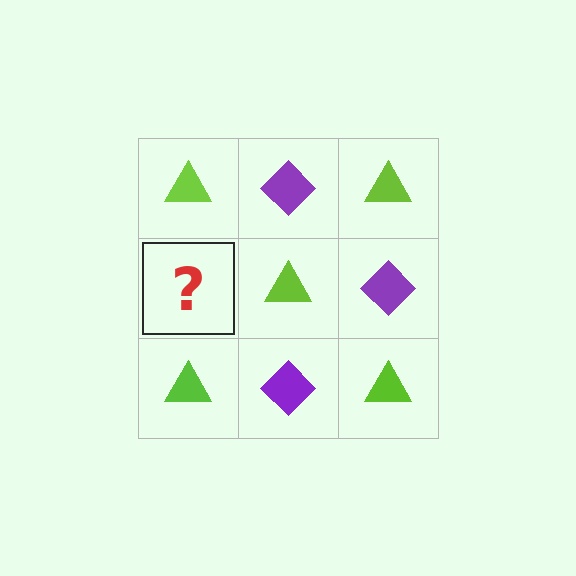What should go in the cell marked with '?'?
The missing cell should contain a purple diamond.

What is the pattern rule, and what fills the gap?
The rule is that it alternates lime triangle and purple diamond in a checkerboard pattern. The gap should be filled with a purple diamond.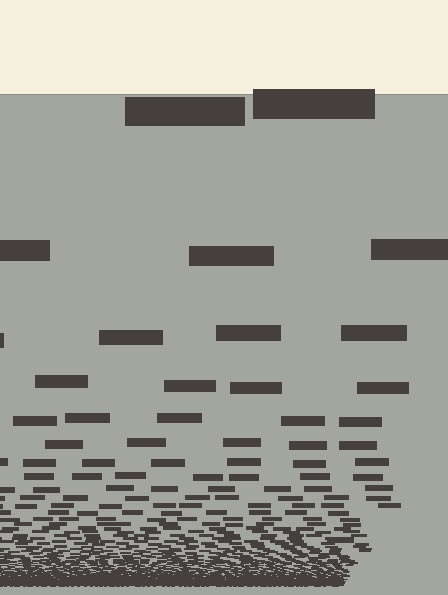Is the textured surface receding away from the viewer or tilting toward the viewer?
The surface appears to tilt toward the viewer. Texture elements get larger and sparser toward the top.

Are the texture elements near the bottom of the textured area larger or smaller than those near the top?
Smaller. The gradient is inverted — elements near the bottom are smaller and denser.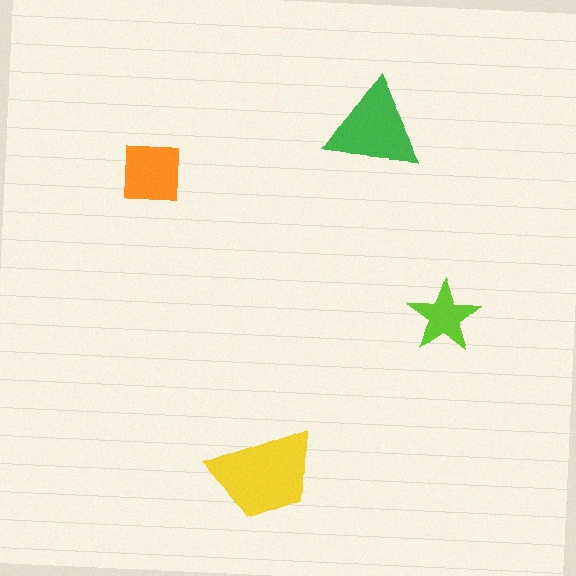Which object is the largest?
The yellow trapezoid.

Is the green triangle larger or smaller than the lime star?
Larger.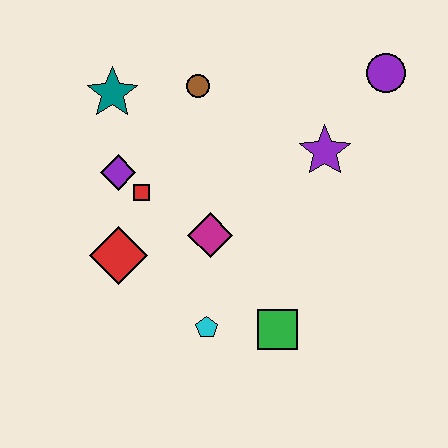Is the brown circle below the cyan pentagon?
No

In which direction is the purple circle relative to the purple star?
The purple circle is above the purple star.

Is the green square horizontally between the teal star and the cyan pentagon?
No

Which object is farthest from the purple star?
The red diamond is farthest from the purple star.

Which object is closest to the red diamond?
The red square is closest to the red diamond.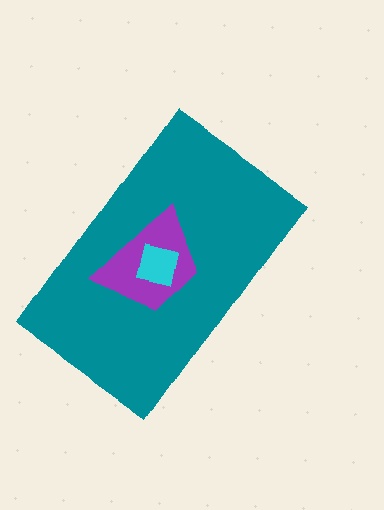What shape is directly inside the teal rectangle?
The purple trapezoid.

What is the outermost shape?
The teal rectangle.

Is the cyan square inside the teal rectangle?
Yes.